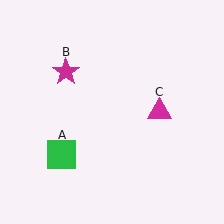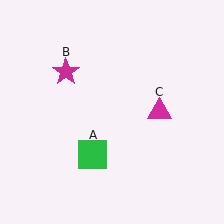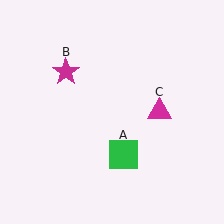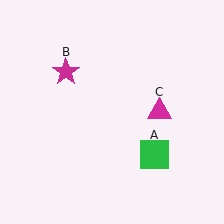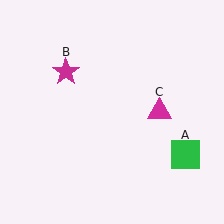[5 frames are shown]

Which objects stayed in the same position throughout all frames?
Magenta star (object B) and magenta triangle (object C) remained stationary.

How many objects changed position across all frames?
1 object changed position: green square (object A).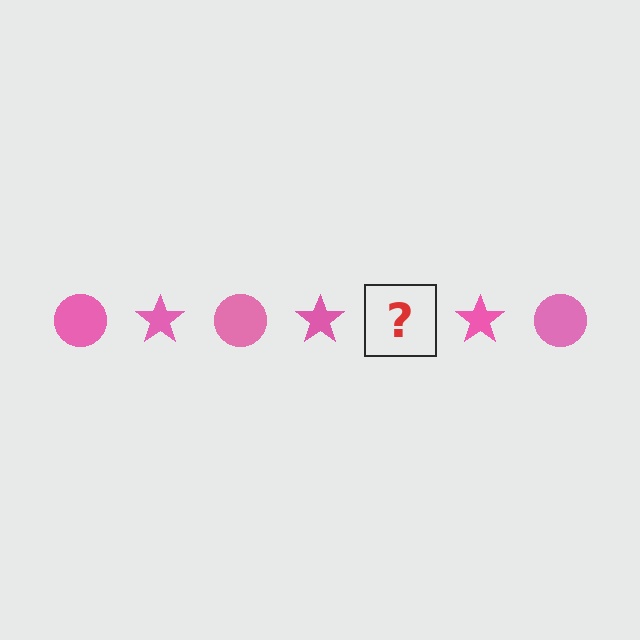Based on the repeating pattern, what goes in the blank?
The blank should be a pink circle.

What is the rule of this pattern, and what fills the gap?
The rule is that the pattern cycles through circle, star shapes in pink. The gap should be filled with a pink circle.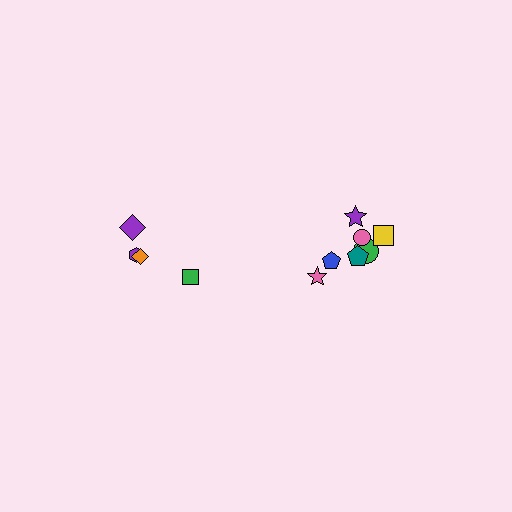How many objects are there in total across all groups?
There are 11 objects.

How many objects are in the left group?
There are 4 objects.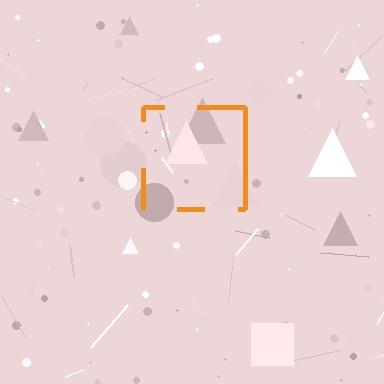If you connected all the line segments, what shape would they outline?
They would outline a square.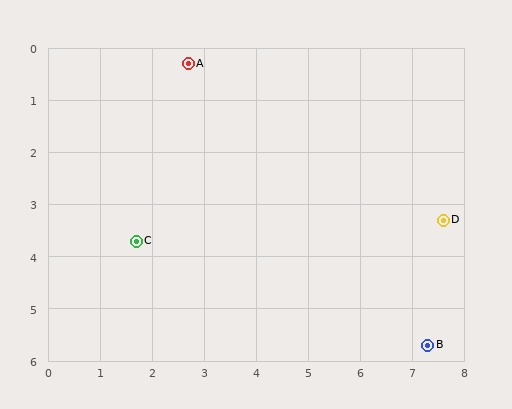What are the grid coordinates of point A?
Point A is at approximately (2.7, 0.3).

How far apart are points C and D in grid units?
Points C and D are about 5.9 grid units apart.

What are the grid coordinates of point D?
Point D is at approximately (7.6, 3.3).